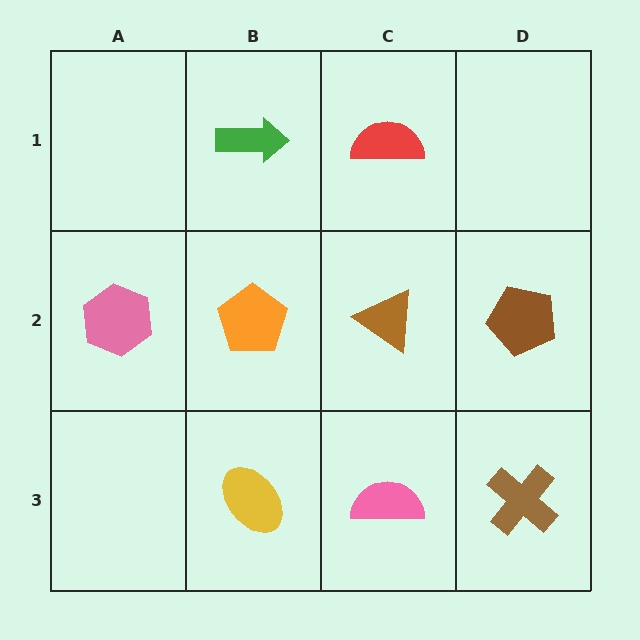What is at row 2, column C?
A brown triangle.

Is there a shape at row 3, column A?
No, that cell is empty.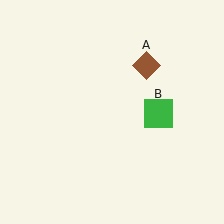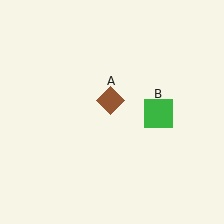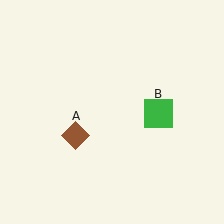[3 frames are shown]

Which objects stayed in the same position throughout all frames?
Green square (object B) remained stationary.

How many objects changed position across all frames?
1 object changed position: brown diamond (object A).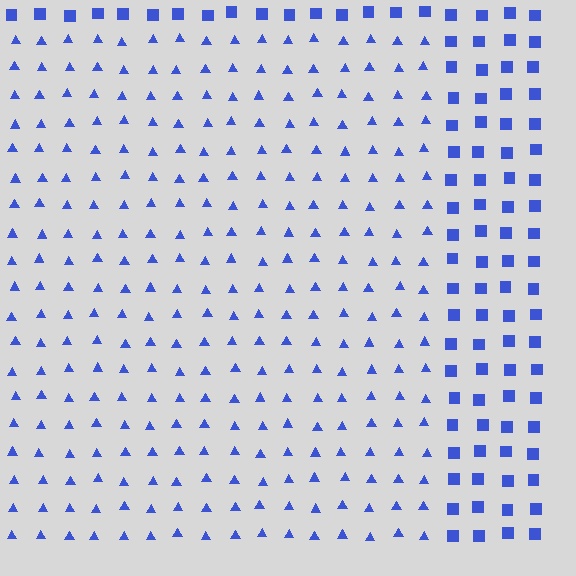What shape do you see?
I see a rectangle.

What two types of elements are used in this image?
The image uses triangles inside the rectangle region and squares outside it.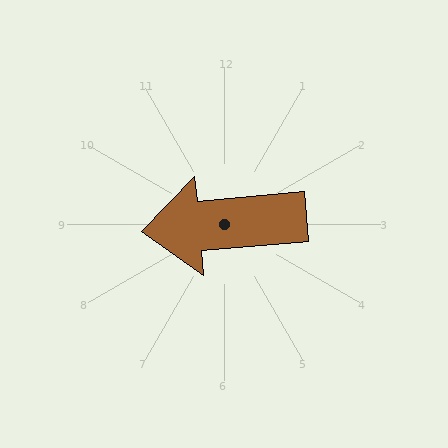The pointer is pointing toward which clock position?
Roughly 9 o'clock.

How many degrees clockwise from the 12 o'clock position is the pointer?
Approximately 265 degrees.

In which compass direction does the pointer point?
West.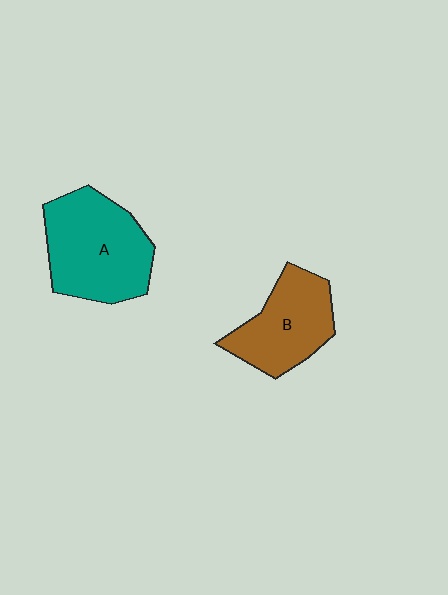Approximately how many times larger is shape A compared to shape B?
Approximately 1.3 times.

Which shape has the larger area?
Shape A (teal).